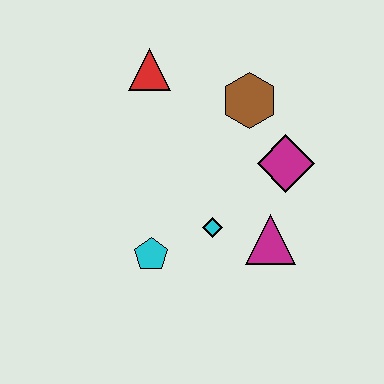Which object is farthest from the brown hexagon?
The cyan pentagon is farthest from the brown hexagon.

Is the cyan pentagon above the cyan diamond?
No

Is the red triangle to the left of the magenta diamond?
Yes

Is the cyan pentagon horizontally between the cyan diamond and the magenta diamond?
No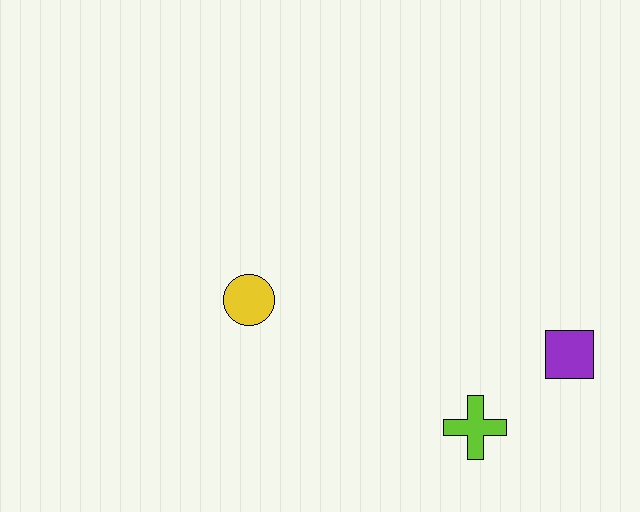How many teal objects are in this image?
There are no teal objects.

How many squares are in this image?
There is 1 square.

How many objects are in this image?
There are 3 objects.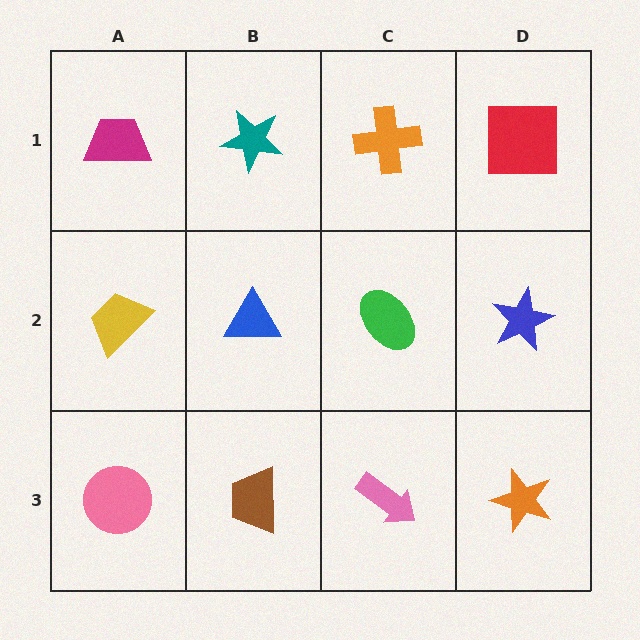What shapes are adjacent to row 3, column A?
A yellow trapezoid (row 2, column A), a brown trapezoid (row 3, column B).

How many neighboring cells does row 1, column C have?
3.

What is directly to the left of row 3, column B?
A pink circle.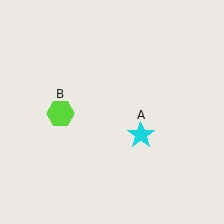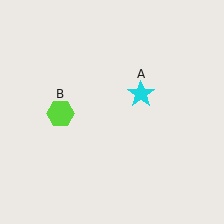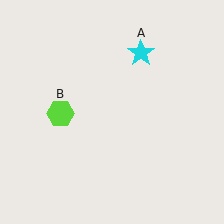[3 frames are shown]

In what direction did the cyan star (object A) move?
The cyan star (object A) moved up.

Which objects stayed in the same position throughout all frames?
Lime hexagon (object B) remained stationary.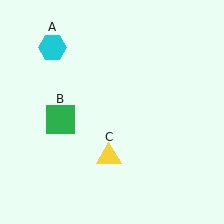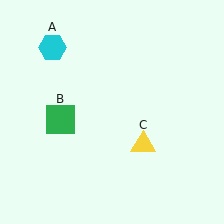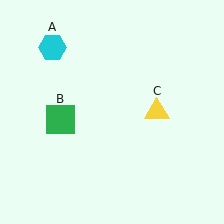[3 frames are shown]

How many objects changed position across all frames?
1 object changed position: yellow triangle (object C).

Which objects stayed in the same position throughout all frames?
Cyan hexagon (object A) and green square (object B) remained stationary.